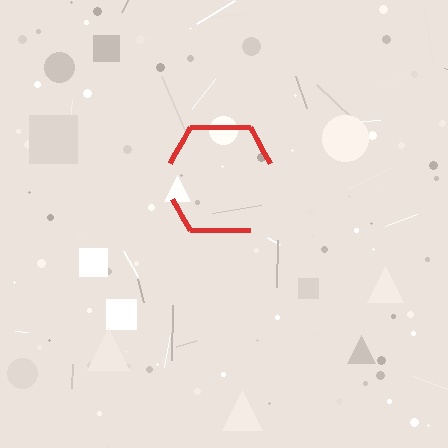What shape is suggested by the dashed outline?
The dashed outline suggests a hexagon.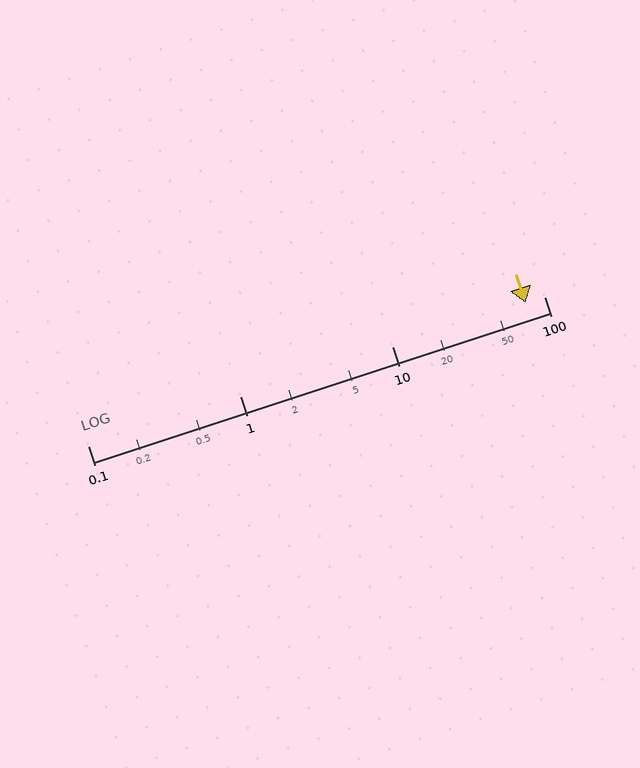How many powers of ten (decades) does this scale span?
The scale spans 3 decades, from 0.1 to 100.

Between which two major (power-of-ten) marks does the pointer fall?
The pointer is between 10 and 100.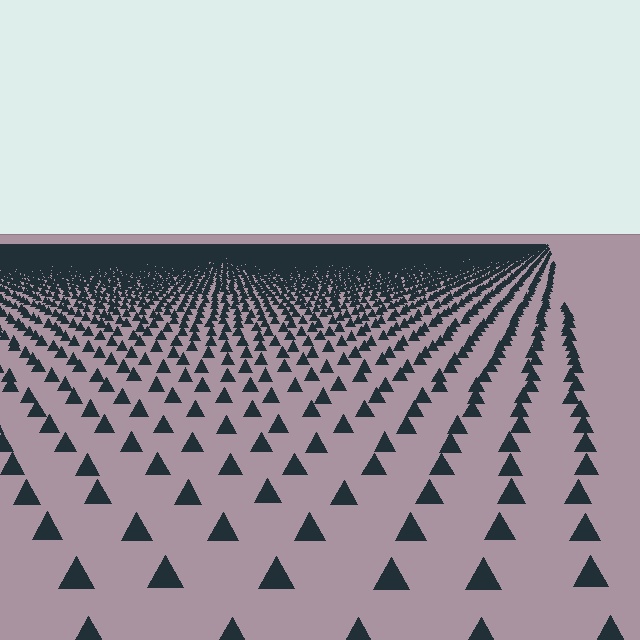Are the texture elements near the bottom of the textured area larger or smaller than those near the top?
Larger. Near the bottom, elements are closer to the viewer and appear at a bigger on-screen size.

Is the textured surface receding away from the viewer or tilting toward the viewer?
The surface is receding away from the viewer. Texture elements get smaller and denser toward the top.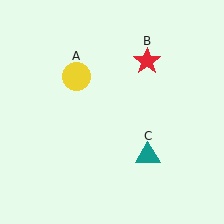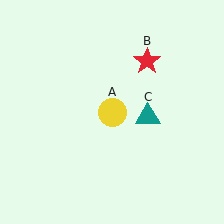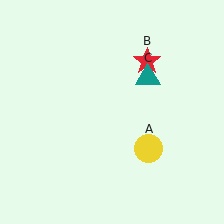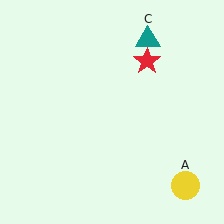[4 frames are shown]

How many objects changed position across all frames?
2 objects changed position: yellow circle (object A), teal triangle (object C).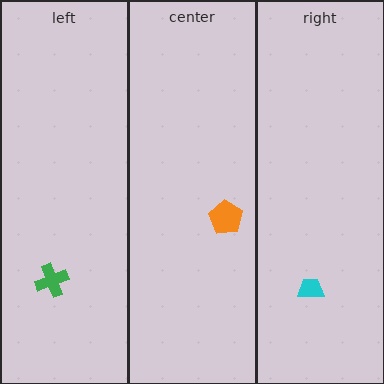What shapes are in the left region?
The green cross.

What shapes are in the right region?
The cyan trapezoid.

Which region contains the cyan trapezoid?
The right region.